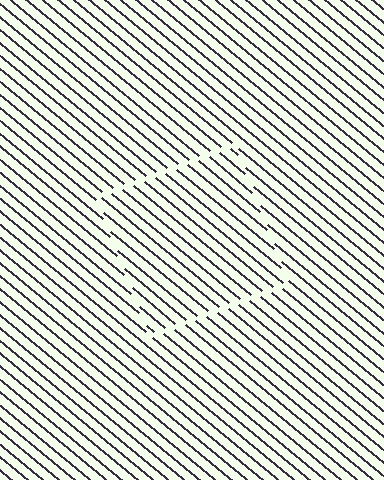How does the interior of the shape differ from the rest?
The interior of the shape contains the same grating, shifted by half a period — the contour is defined by the phase discontinuity where line-ends from the inner and outer gratings abut.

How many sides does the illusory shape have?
4 sides — the line-ends trace a square.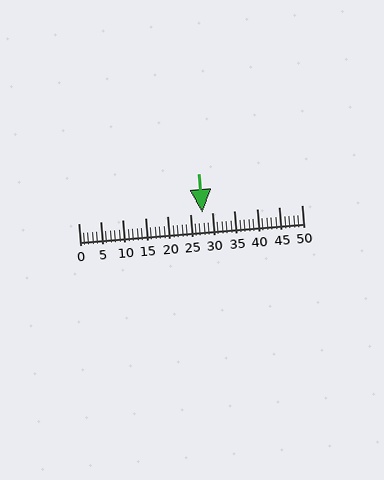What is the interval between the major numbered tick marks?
The major tick marks are spaced 5 units apart.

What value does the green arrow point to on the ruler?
The green arrow points to approximately 28.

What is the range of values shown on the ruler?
The ruler shows values from 0 to 50.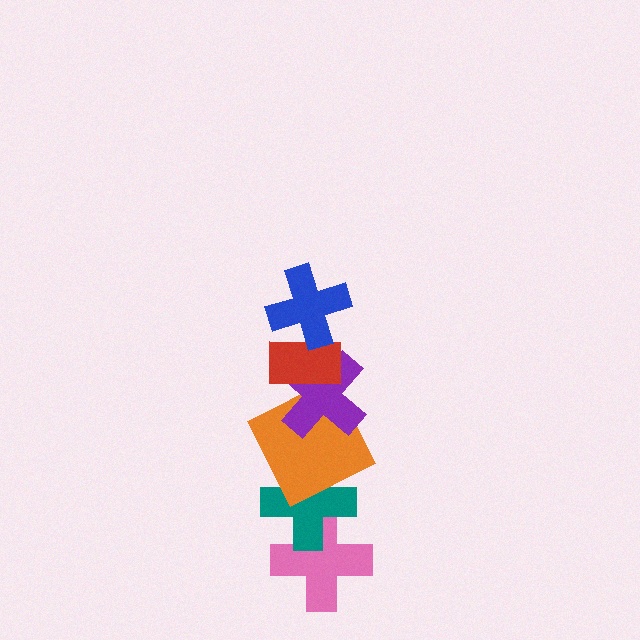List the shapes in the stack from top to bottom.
From top to bottom: the blue cross, the red rectangle, the purple cross, the orange square, the teal cross, the pink cross.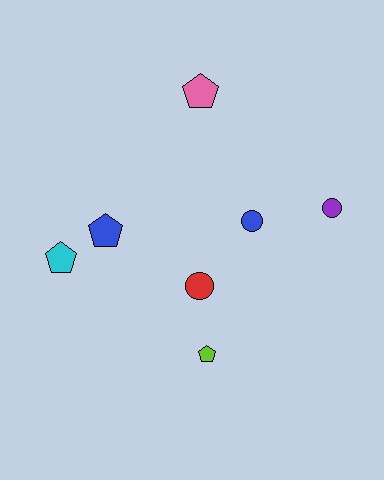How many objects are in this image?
There are 7 objects.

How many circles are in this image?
There are 3 circles.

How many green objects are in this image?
There are no green objects.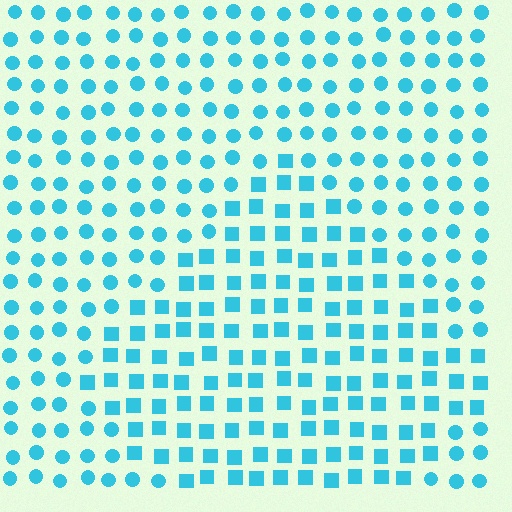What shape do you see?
I see a diamond.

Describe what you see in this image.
The image is filled with small cyan elements arranged in a uniform grid. A diamond-shaped region contains squares, while the surrounding area contains circles. The boundary is defined purely by the change in element shape.